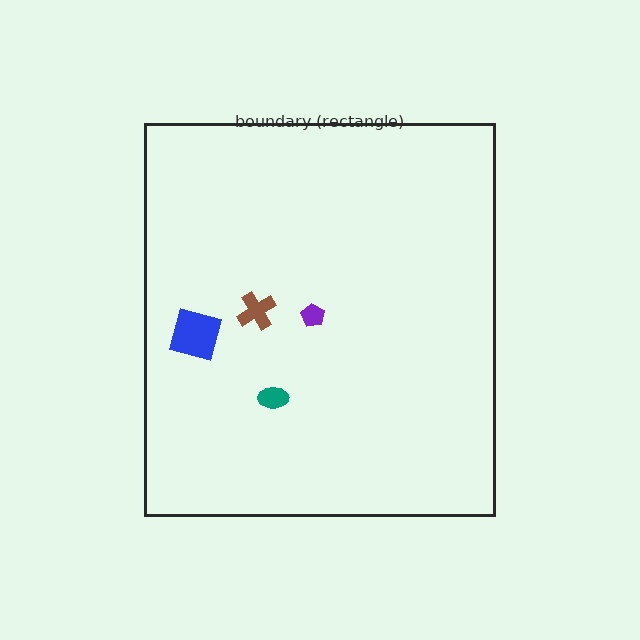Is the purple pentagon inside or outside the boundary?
Inside.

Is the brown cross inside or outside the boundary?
Inside.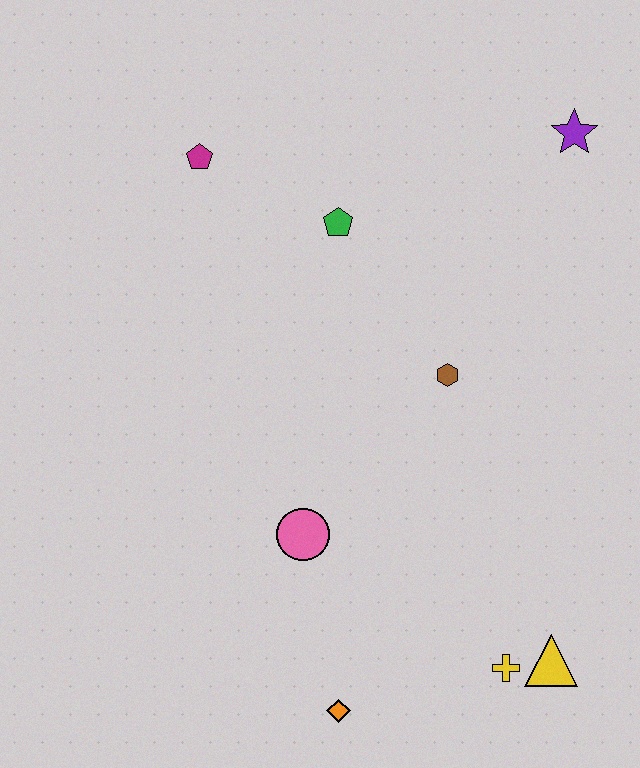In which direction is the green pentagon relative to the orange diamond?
The green pentagon is above the orange diamond.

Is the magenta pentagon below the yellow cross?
No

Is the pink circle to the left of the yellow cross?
Yes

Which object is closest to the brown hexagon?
The green pentagon is closest to the brown hexagon.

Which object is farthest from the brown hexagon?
The orange diamond is farthest from the brown hexagon.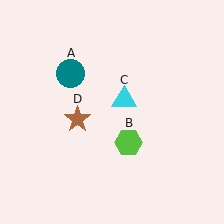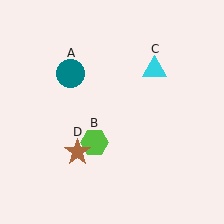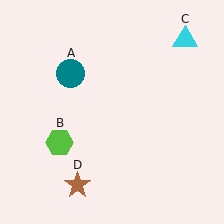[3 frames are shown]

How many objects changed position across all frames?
3 objects changed position: lime hexagon (object B), cyan triangle (object C), brown star (object D).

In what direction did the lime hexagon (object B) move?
The lime hexagon (object B) moved left.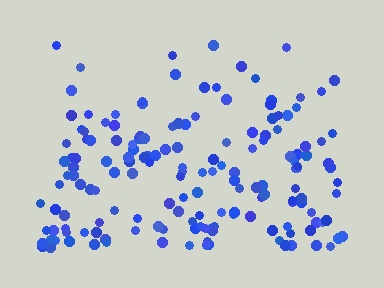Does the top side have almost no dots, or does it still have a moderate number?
Still a moderate number, just noticeably fewer than the bottom.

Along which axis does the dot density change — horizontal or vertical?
Vertical.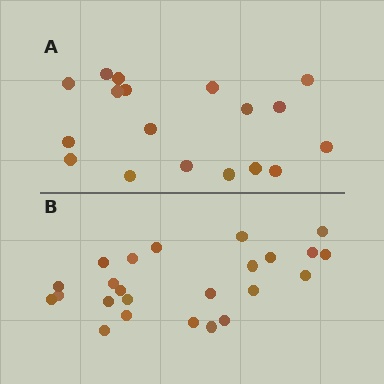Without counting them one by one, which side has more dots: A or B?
Region B (the bottom region) has more dots.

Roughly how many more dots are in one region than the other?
Region B has about 6 more dots than region A.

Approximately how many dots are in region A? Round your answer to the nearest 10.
About 20 dots. (The exact count is 18, which rounds to 20.)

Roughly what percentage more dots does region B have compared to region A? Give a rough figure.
About 35% more.